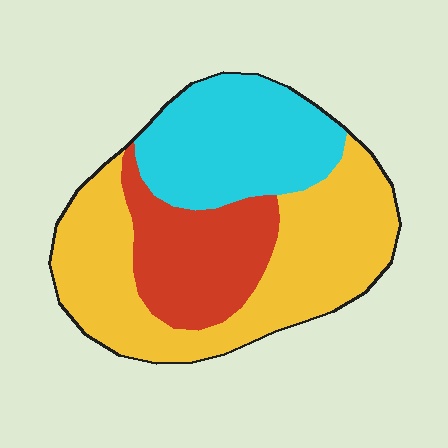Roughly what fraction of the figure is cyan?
Cyan covers around 30% of the figure.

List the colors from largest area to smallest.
From largest to smallest: yellow, cyan, red.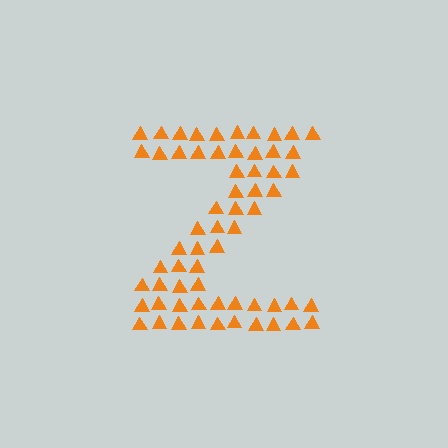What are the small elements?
The small elements are triangles.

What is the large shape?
The large shape is the letter Z.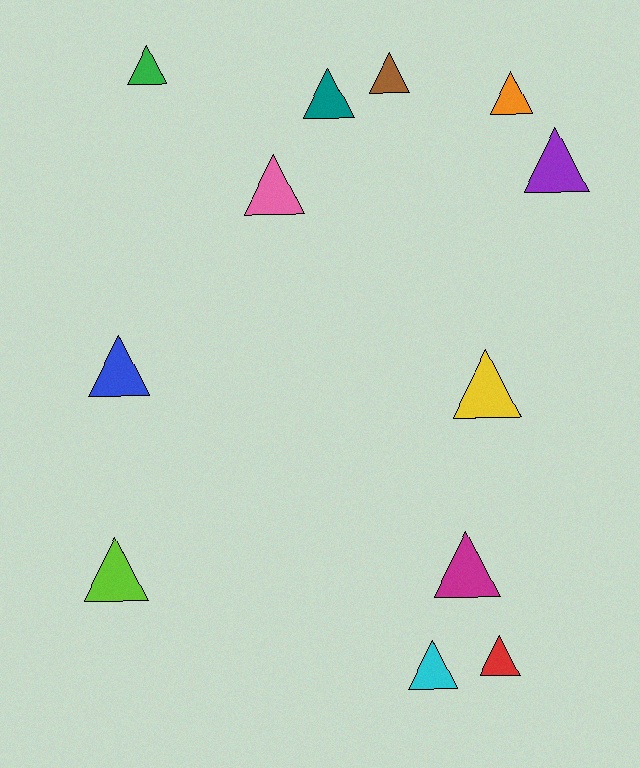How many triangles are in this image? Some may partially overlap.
There are 12 triangles.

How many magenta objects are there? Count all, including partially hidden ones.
There is 1 magenta object.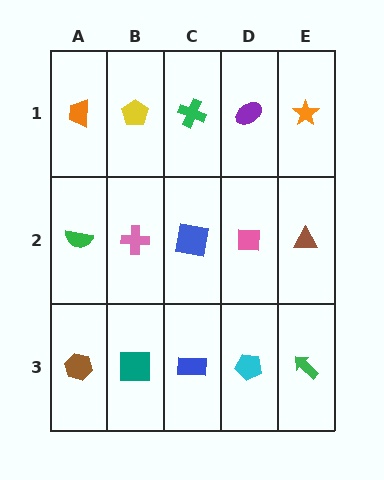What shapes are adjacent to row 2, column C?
A green cross (row 1, column C), a blue rectangle (row 3, column C), a pink cross (row 2, column B), a pink square (row 2, column D).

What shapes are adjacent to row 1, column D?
A pink square (row 2, column D), a green cross (row 1, column C), an orange star (row 1, column E).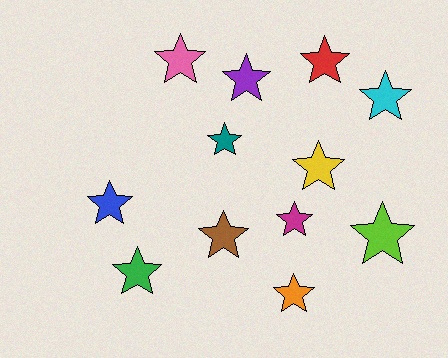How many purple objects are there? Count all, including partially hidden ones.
There is 1 purple object.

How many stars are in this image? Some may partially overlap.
There are 12 stars.